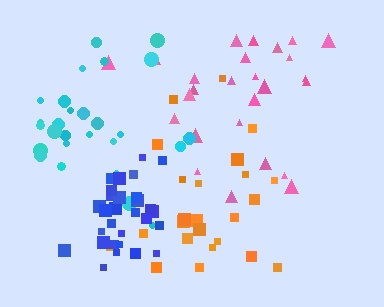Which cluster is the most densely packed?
Blue.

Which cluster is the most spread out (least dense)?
Pink.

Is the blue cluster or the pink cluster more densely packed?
Blue.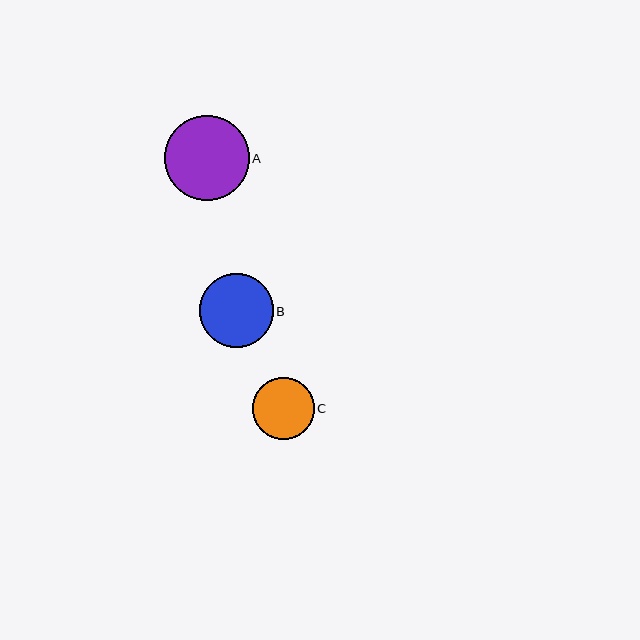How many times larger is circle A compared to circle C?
Circle A is approximately 1.4 times the size of circle C.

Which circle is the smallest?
Circle C is the smallest with a size of approximately 62 pixels.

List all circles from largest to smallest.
From largest to smallest: A, B, C.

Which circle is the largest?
Circle A is the largest with a size of approximately 85 pixels.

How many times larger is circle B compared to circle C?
Circle B is approximately 1.2 times the size of circle C.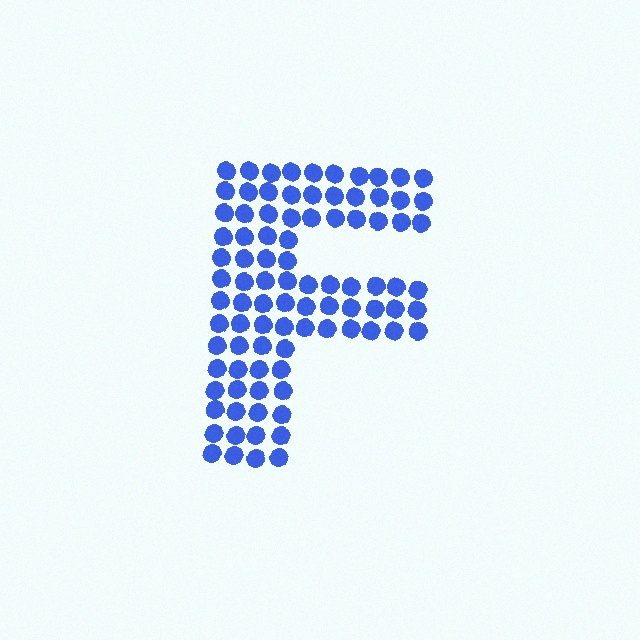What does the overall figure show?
The overall figure shows the letter F.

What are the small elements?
The small elements are circles.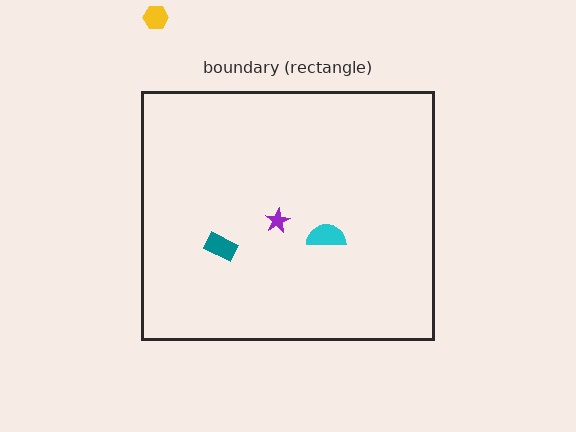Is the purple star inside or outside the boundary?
Inside.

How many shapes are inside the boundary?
3 inside, 1 outside.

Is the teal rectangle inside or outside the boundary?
Inside.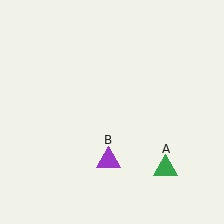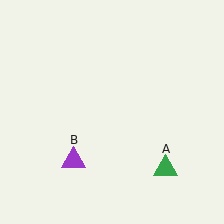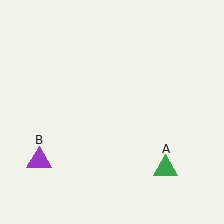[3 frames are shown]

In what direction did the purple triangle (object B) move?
The purple triangle (object B) moved left.